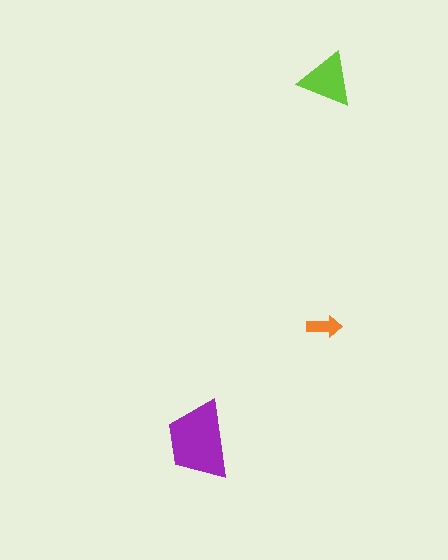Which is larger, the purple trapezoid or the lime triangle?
The purple trapezoid.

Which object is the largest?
The purple trapezoid.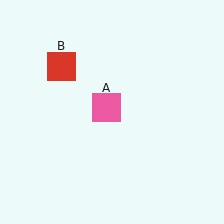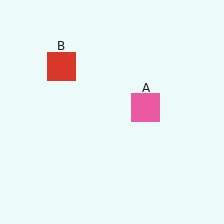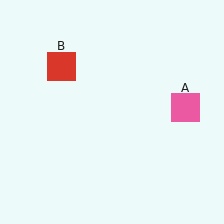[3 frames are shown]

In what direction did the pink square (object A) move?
The pink square (object A) moved right.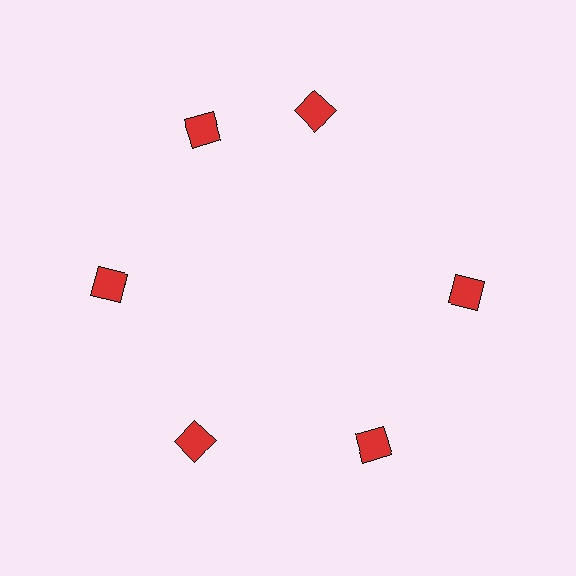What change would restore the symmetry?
The symmetry would be restored by rotating it back into even spacing with its neighbors so that all 6 diamonds sit at equal angles and equal distance from the center.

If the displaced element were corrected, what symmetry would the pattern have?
It would have 6-fold rotational symmetry — the pattern would map onto itself every 60 degrees.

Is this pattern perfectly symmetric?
No. The 6 red diamonds are arranged in a ring, but one element near the 1 o'clock position is rotated out of alignment along the ring, breaking the 6-fold rotational symmetry.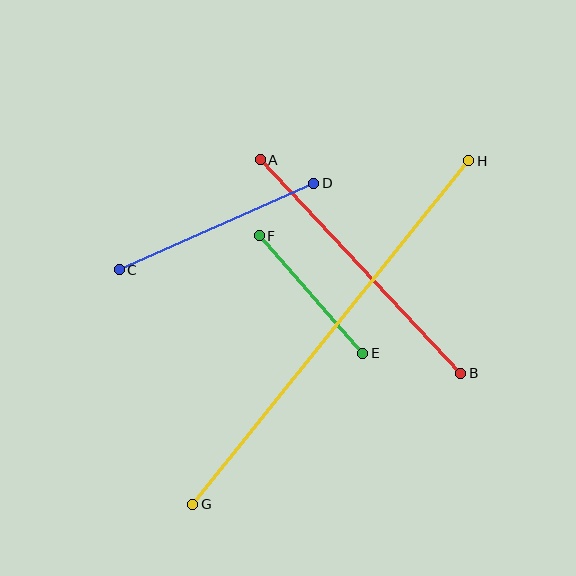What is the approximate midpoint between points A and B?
The midpoint is at approximately (360, 266) pixels.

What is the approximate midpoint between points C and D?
The midpoint is at approximately (216, 226) pixels.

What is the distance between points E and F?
The distance is approximately 157 pixels.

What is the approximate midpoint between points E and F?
The midpoint is at approximately (311, 294) pixels.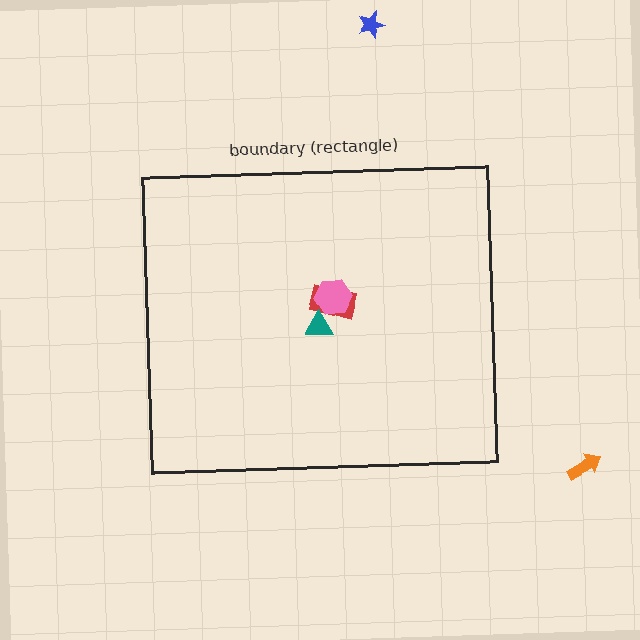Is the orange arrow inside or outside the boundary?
Outside.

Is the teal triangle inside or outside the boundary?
Inside.